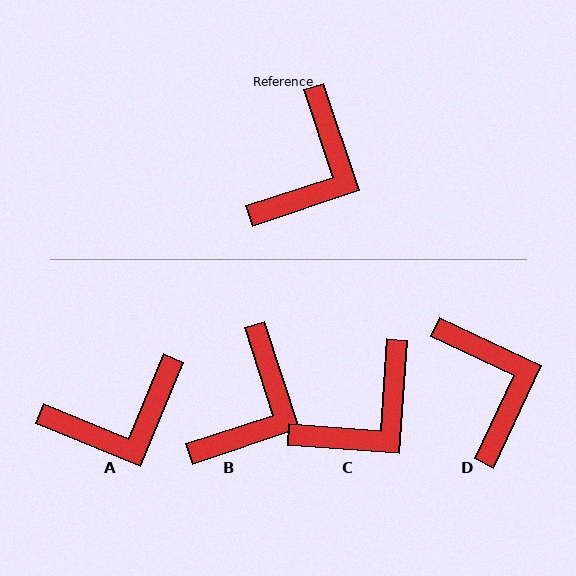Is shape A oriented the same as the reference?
No, it is off by about 41 degrees.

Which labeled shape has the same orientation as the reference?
B.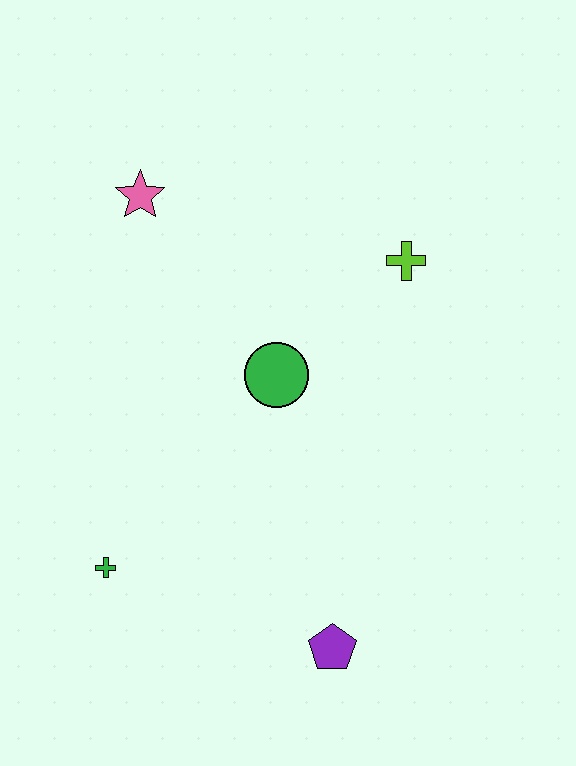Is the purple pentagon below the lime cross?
Yes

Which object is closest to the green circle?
The lime cross is closest to the green circle.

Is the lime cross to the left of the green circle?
No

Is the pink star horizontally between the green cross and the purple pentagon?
Yes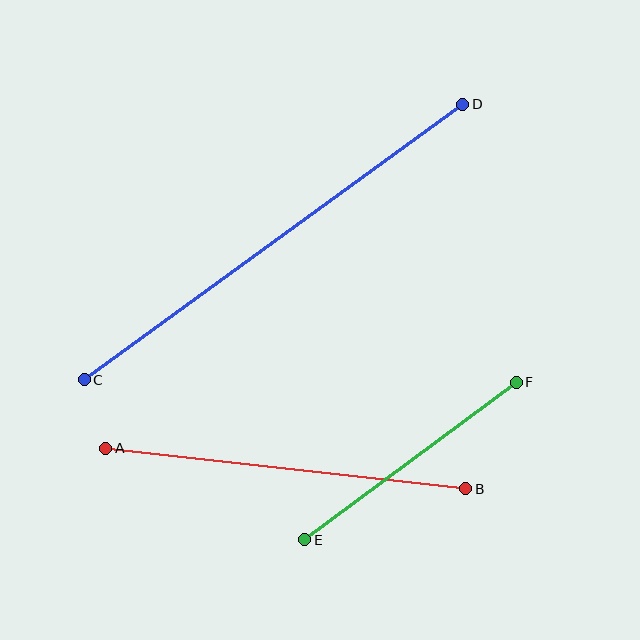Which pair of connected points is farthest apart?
Points C and D are farthest apart.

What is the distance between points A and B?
The distance is approximately 362 pixels.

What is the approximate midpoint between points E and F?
The midpoint is at approximately (411, 461) pixels.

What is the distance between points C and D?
The distance is approximately 468 pixels.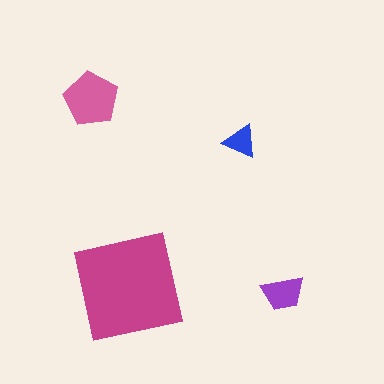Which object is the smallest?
The blue triangle.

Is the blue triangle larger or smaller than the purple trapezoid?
Smaller.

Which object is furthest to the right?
The purple trapezoid is rightmost.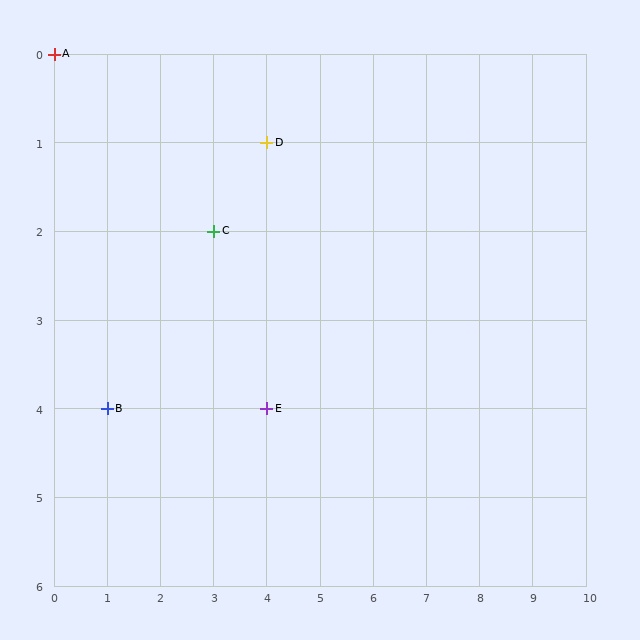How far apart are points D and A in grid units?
Points D and A are 4 columns and 1 row apart (about 4.1 grid units diagonally).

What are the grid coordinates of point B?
Point B is at grid coordinates (1, 4).